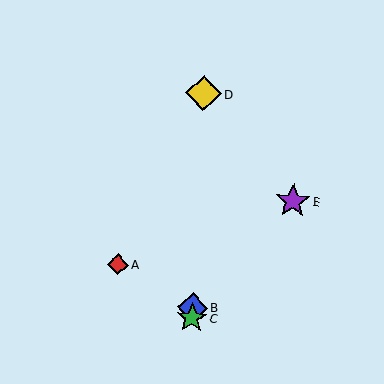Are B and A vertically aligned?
No, B is at x≈192 and A is at x≈118.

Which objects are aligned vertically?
Objects B, C, D are aligned vertically.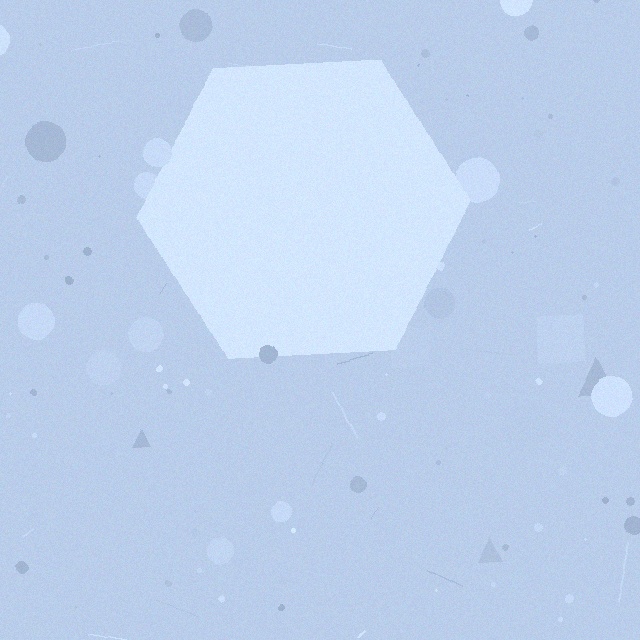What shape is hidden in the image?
A hexagon is hidden in the image.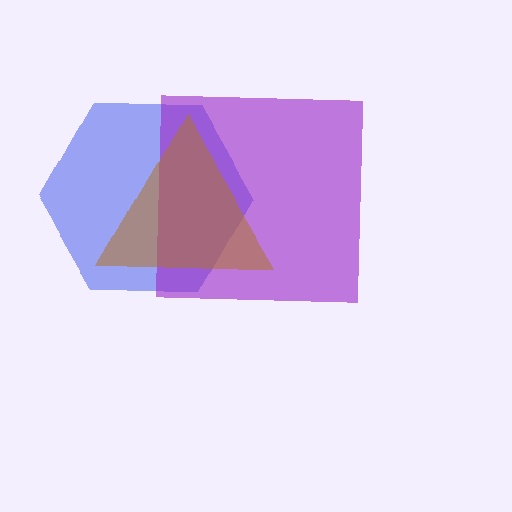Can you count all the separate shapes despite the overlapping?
Yes, there are 3 separate shapes.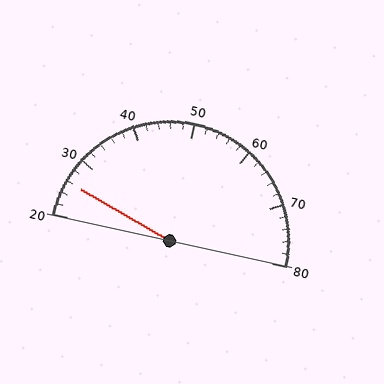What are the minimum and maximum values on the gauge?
The gauge ranges from 20 to 80.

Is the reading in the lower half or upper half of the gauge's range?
The reading is in the lower half of the range (20 to 80).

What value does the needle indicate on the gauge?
The needle indicates approximately 26.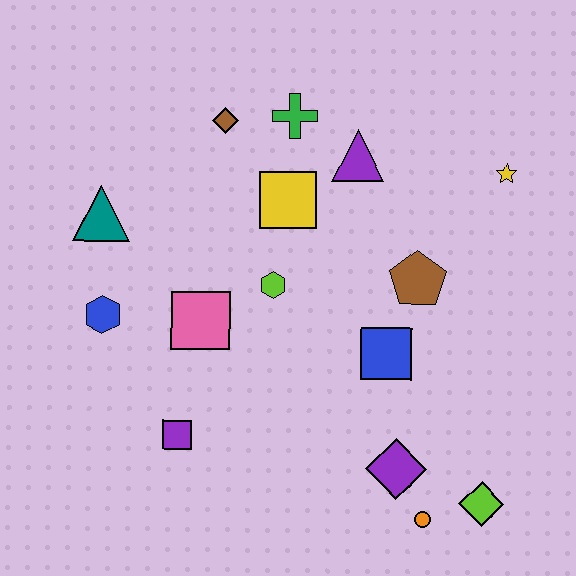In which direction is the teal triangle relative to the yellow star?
The teal triangle is to the left of the yellow star.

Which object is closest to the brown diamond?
The green cross is closest to the brown diamond.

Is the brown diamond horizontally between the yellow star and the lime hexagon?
No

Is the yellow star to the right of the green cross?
Yes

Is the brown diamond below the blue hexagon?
No